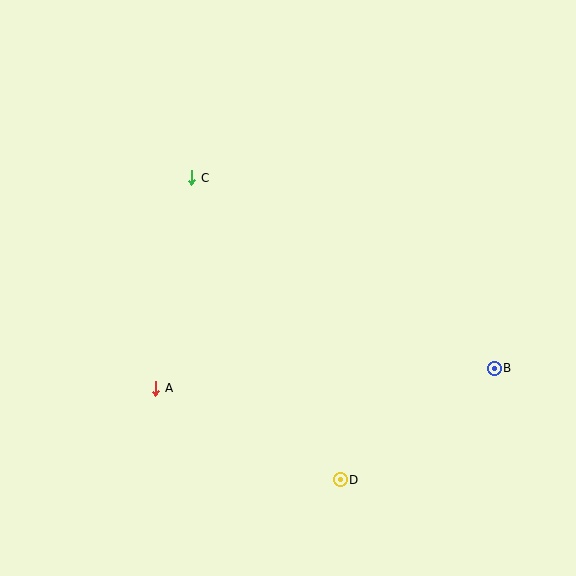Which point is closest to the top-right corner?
Point B is closest to the top-right corner.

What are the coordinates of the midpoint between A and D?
The midpoint between A and D is at (248, 434).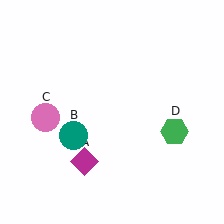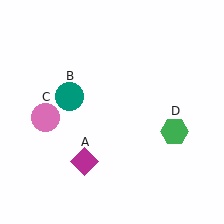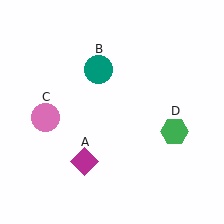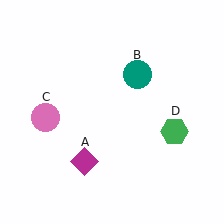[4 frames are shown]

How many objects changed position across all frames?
1 object changed position: teal circle (object B).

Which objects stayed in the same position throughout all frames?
Magenta diamond (object A) and pink circle (object C) and green hexagon (object D) remained stationary.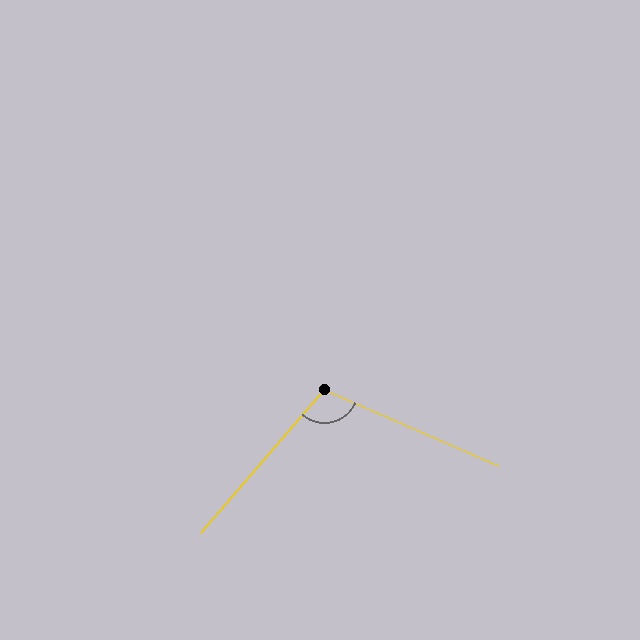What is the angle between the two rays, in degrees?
Approximately 107 degrees.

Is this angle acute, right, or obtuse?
It is obtuse.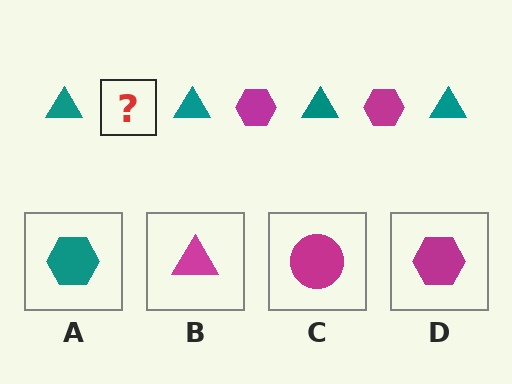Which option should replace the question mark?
Option D.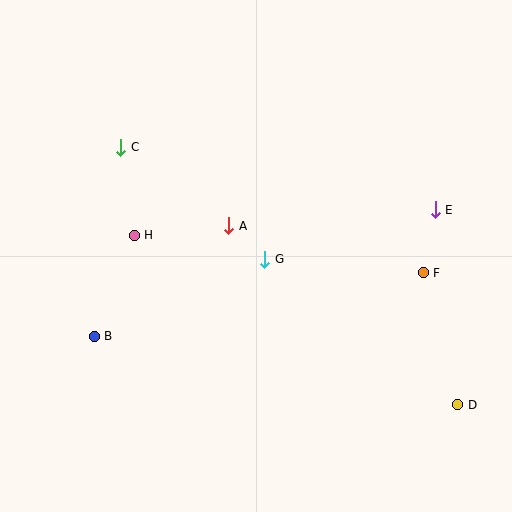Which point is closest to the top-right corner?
Point E is closest to the top-right corner.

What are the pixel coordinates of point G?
Point G is at (265, 259).